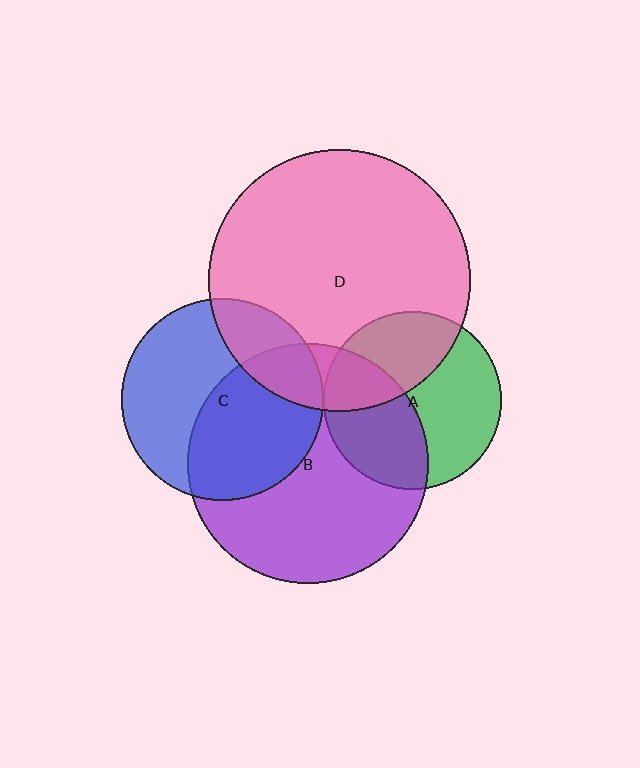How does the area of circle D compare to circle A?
Approximately 2.2 times.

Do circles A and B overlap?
Yes.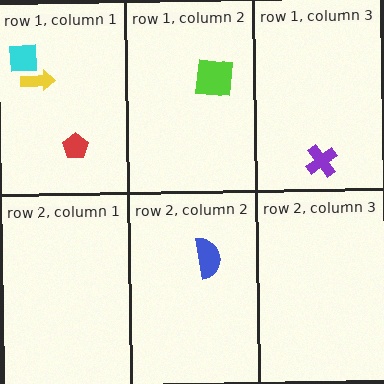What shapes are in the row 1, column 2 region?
The lime square.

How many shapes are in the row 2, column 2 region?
1.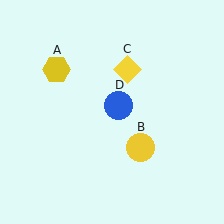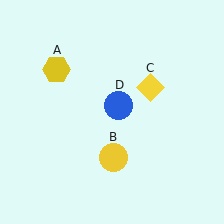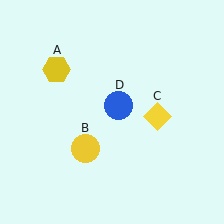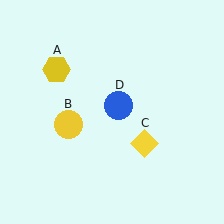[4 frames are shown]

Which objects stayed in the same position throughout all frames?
Yellow hexagon (object A) and blue circle (object D) remained stationary.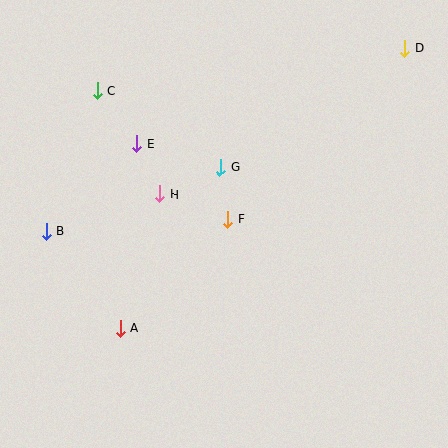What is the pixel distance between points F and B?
The distance between F and B is 182 pixels.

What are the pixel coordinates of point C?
Point C is at (98, 91).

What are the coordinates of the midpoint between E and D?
The midpoint between E and D is at (271, 96).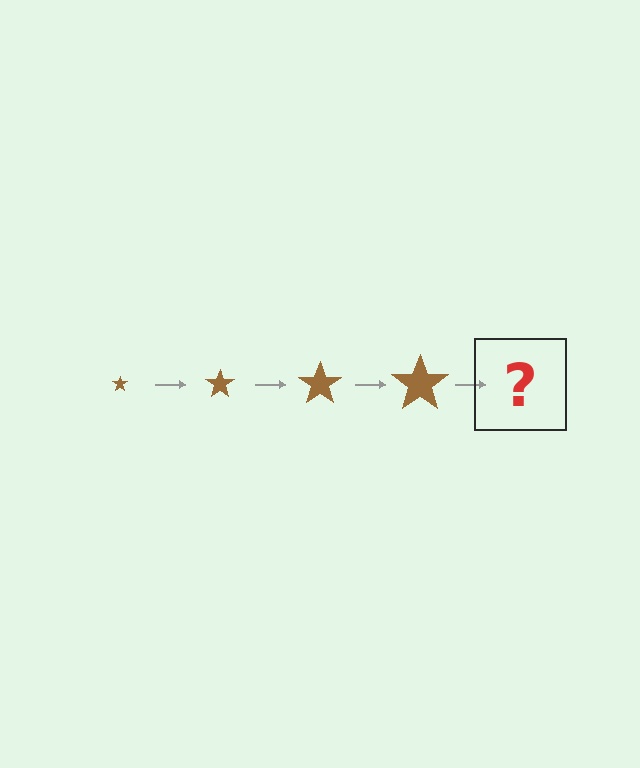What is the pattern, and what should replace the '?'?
The pattern is that the star gets progressively larger each step. The '?' should be a brown star, larger than the previous one.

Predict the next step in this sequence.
The next step is a brown star, larger than the previous one.